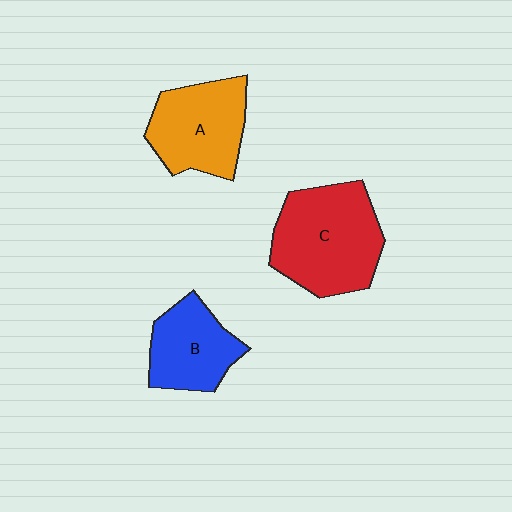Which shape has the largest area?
Shape C (red).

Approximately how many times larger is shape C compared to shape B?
Approximately 1.6 times.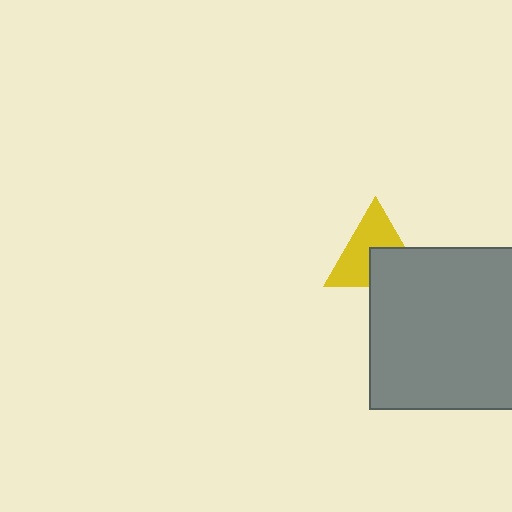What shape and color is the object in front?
The object in front is a gray rectangle.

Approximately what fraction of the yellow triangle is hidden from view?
Roughly 39% of the yellow triangle is hidden behind the gray rectangle.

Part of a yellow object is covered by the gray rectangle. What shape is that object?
It is a triangle.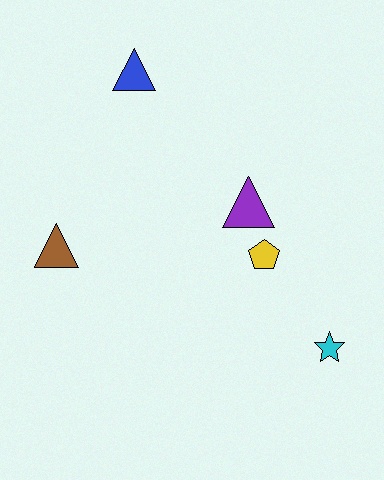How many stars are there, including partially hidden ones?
There is 1 star.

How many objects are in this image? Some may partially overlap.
There are 5 objects.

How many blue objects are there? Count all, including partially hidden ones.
There is 1 blue object.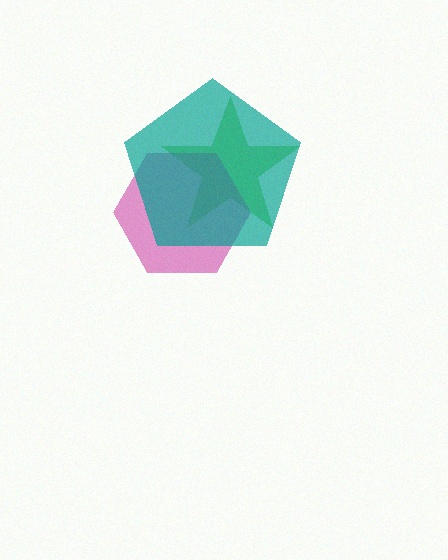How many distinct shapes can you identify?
There are 3 distinct shapes: a lime star, a magenta hexagon, a teal pentagon.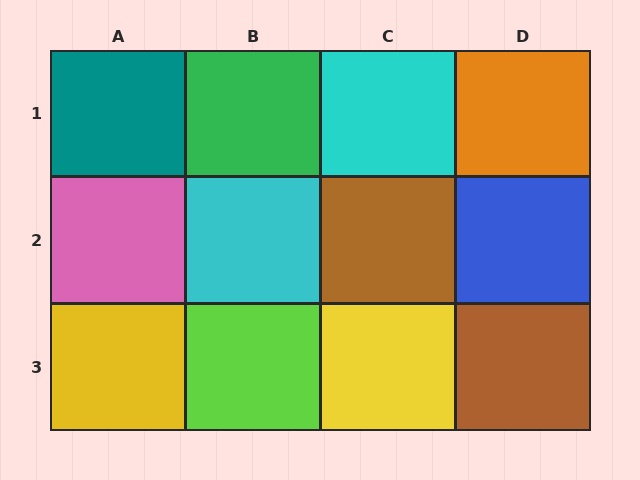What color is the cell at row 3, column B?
Lime.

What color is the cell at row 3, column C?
Yellow.